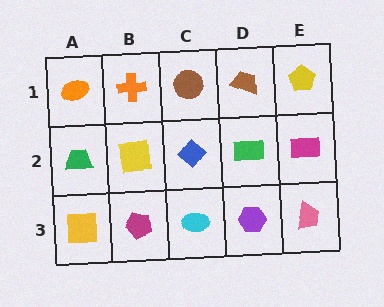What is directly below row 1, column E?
A magenta rectangle.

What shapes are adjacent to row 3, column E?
A magenta rectangle (row 2, column E), a purple hexagon (row 3, column D).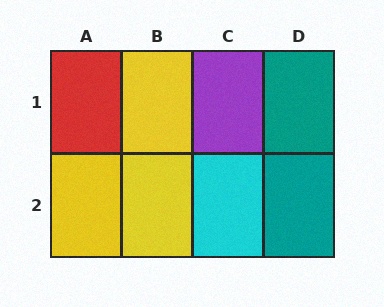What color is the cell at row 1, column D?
Teal.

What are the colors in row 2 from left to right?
Yellow, yellow, cyan, teal.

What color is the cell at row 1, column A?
Red.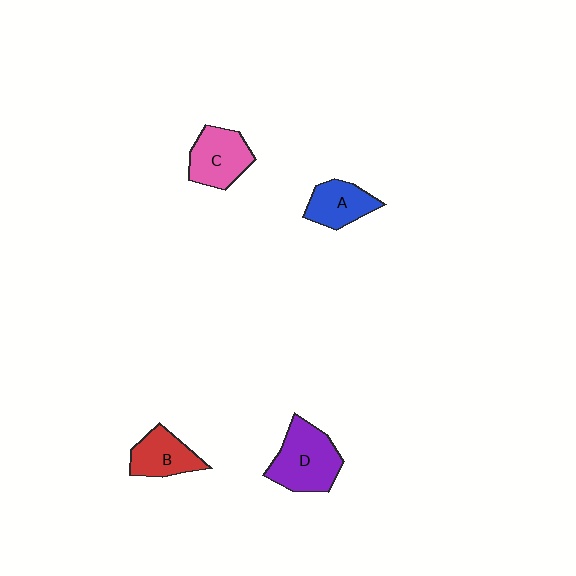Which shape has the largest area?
Shape D (purple).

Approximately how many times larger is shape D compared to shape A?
Approximately 1.5 times.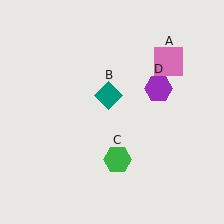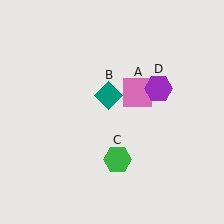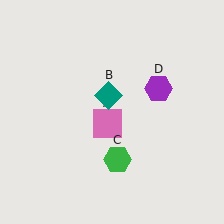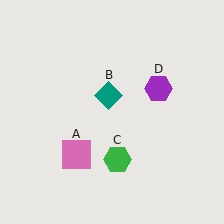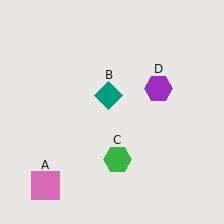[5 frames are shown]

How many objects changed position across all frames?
1 object changed position: pink square (object A).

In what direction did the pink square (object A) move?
The pink square (object A) moved down and to the left.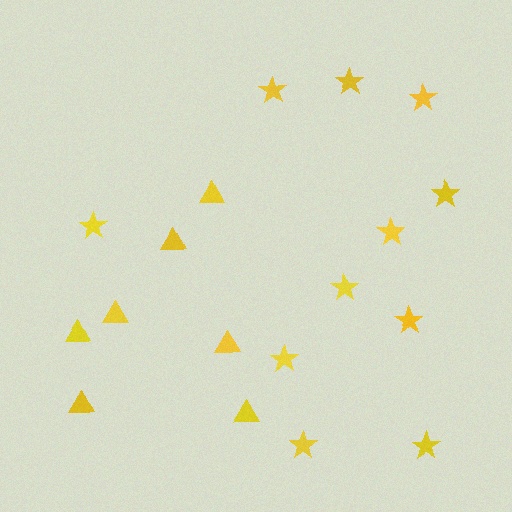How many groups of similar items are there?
There are 2 groups: one group of stars (11) and one group of triangles (7).